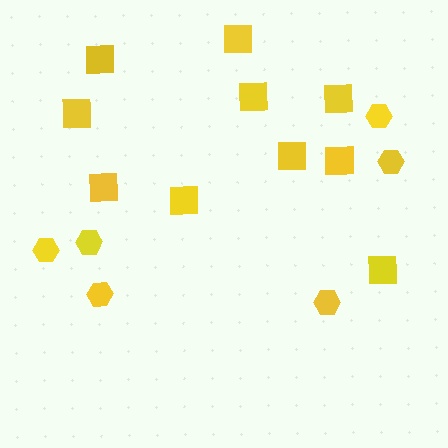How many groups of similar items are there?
There are 2 groups: one group of squares (10) and one group of hexagons (6).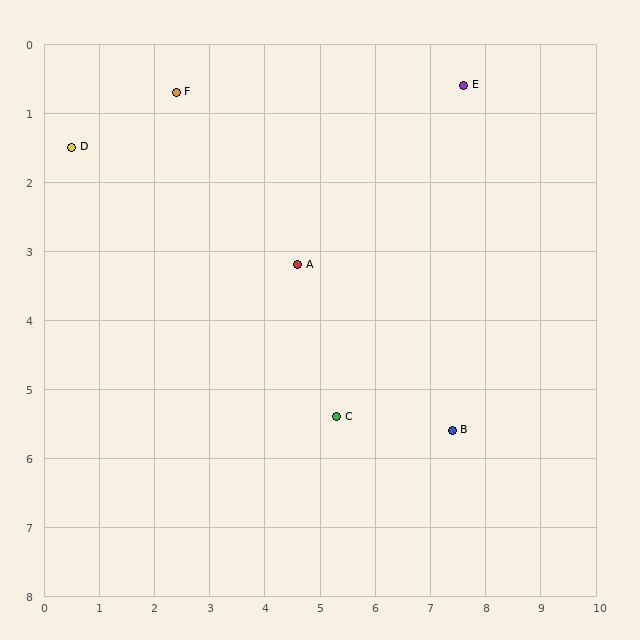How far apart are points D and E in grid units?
Points D and E are about 7.2 grid units apart.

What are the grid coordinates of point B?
Point B is at approximately (7.4, 5.6).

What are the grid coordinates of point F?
Point F is at approximately (2.4, 0.7).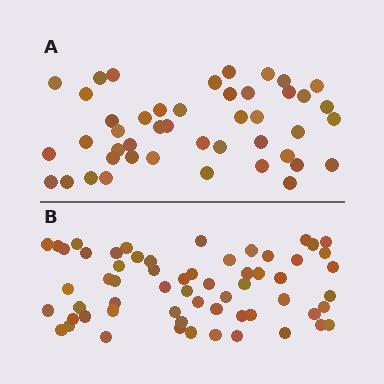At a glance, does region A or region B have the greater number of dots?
Region B (the bottom region) has more dots.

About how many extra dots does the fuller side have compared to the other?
Region B has approximately 15 more dots than region A.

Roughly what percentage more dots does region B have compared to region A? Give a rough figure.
About 35% more.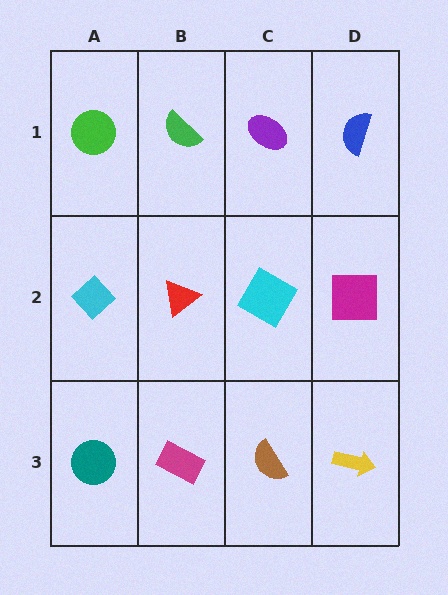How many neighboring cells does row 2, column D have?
3.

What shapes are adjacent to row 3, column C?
A cyan square (row 2, column C), a magenta rectangle (row 3, column B), a yellow arrow (row 3, column D).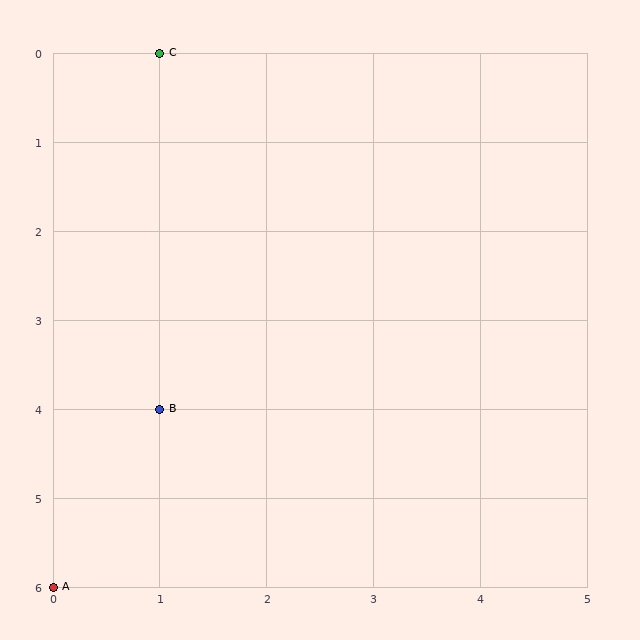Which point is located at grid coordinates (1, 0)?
Point C is at (1, 0).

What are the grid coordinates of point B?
Point B is at grid coordinates (1, 4).